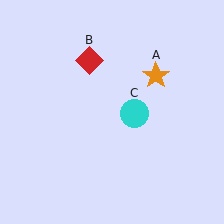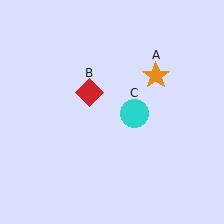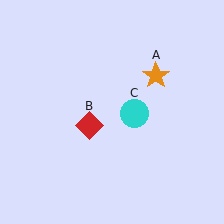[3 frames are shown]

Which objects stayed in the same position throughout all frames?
Orange star (object A) and cyan circle (object C) remained stationary.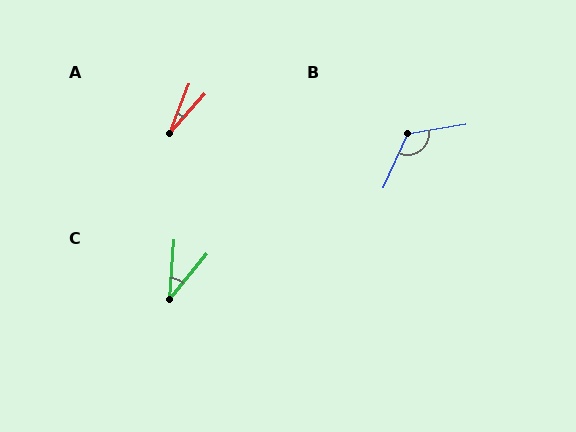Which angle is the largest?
B, at approximately 123 degrees.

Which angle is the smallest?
A, at approximately 20 degrees.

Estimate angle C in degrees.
Approximately 36 degrees.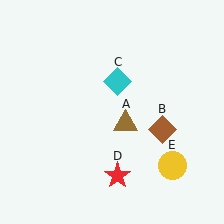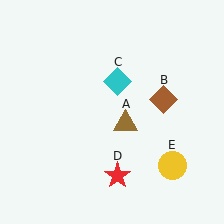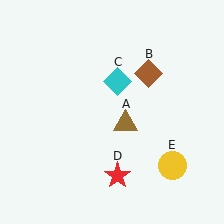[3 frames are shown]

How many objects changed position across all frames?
1 object changed position: brown diamond (object B).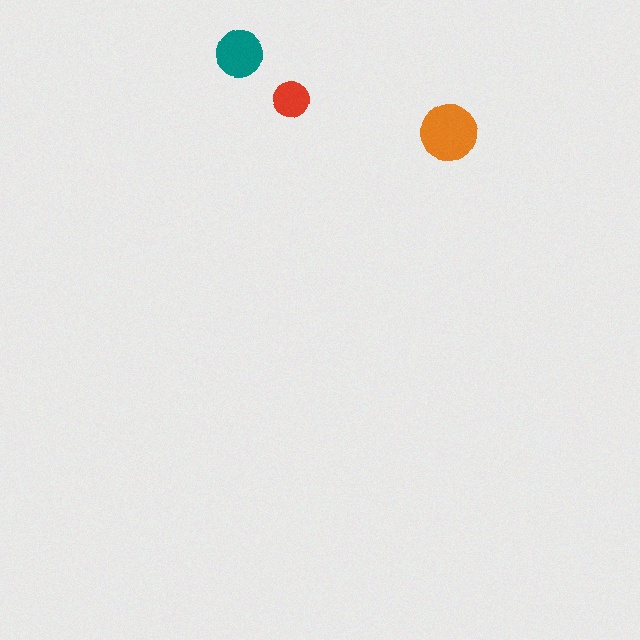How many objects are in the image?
There are 3 objects in the image.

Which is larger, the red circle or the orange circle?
The orange one.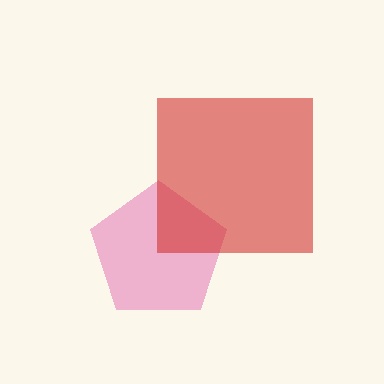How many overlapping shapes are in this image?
There are 2 overlapping shapes in the image.